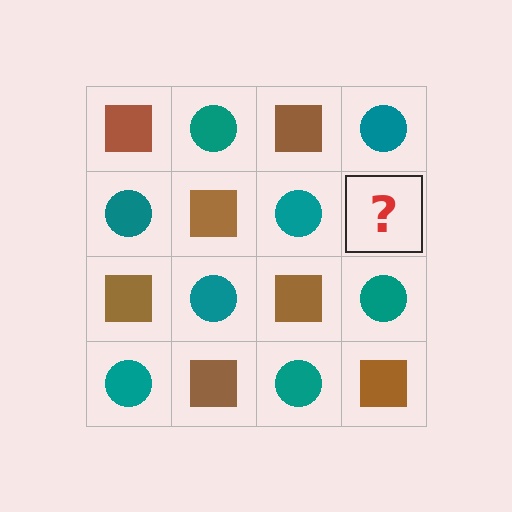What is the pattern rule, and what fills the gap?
The rule is that it alternates brown square and teal circle in a checkerboard pattern. The gap should be filled with a brown square.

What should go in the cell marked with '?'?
The missing cell should contain a brown square.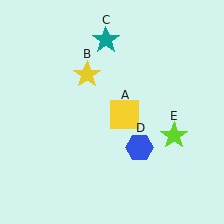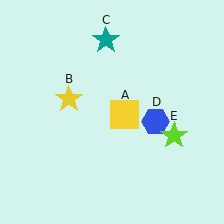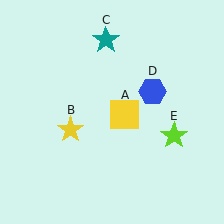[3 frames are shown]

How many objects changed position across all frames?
2 objects changed position: yellow star (object B), blue hexagon (object D).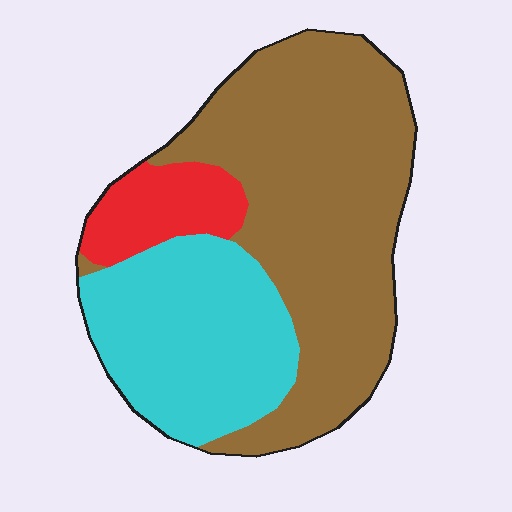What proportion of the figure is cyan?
Cyan takes up between a sixth and a third of the figure.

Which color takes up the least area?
Red, at roughly 10%.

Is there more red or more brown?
Brown.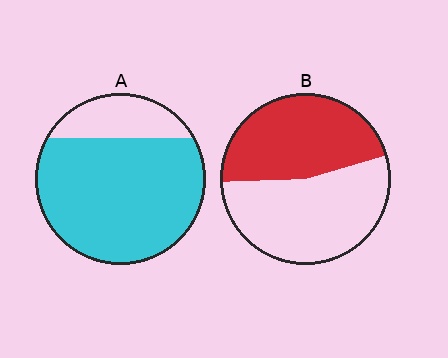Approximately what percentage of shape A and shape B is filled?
A is approximately 80% and B is approximately 45%.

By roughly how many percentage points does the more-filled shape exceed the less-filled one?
By roughly 35 percentage points (A over B).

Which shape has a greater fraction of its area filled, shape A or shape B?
Shape A.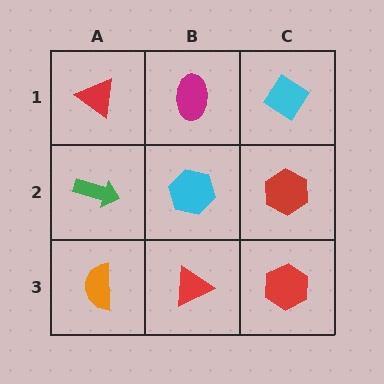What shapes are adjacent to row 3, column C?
A red hexagon (row 2, column C), a red triangle (row 3, column B).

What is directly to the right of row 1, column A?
A magenta ellipse.